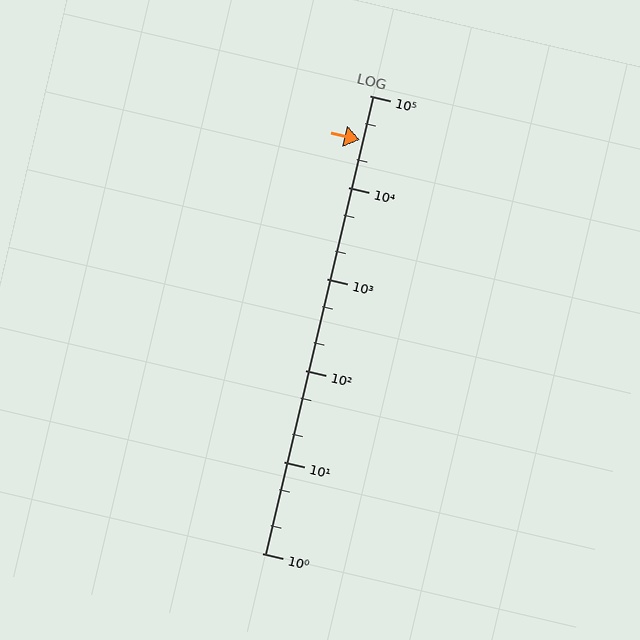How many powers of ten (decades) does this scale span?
The scale spans 5 decades, from 1 to 100000.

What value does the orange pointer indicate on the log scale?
The pointer indicates approximately 33000.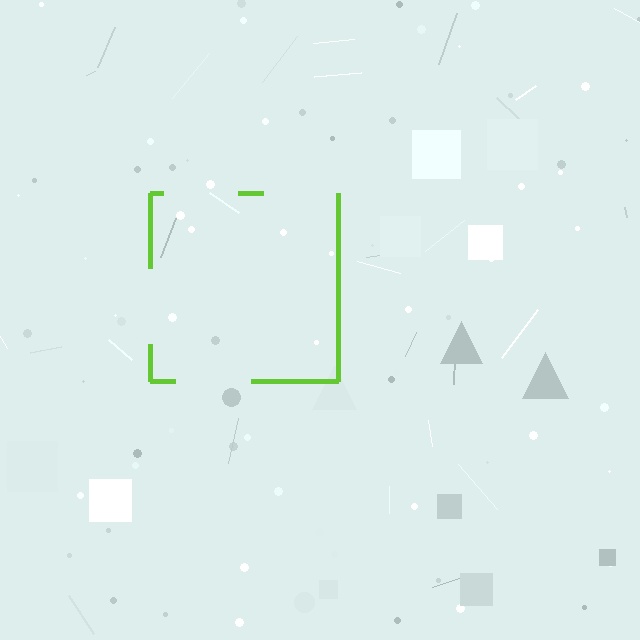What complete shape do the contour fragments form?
The contour fragments form a square.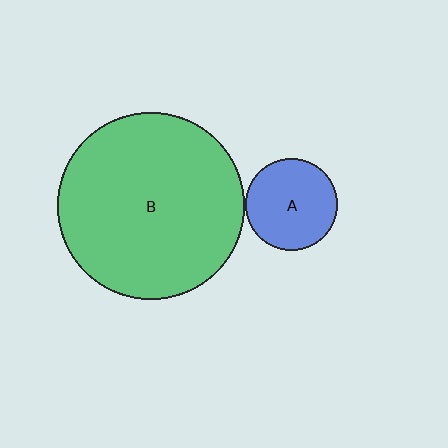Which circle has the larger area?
Circle B (green).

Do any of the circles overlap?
No, none of the circles overlap.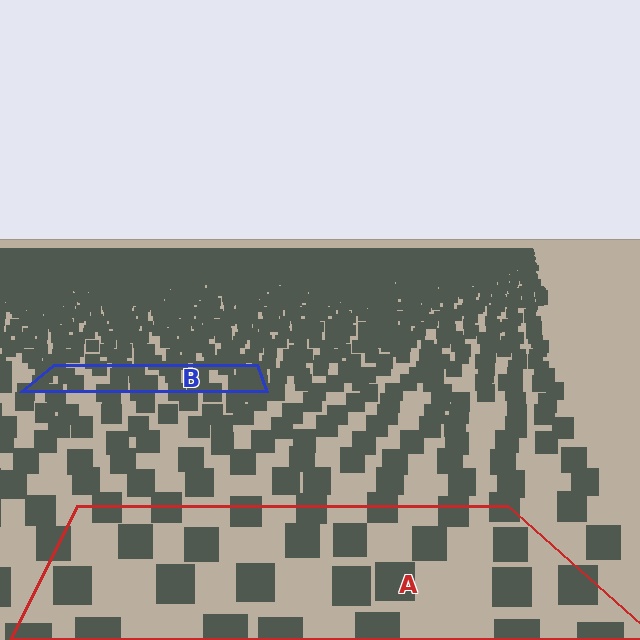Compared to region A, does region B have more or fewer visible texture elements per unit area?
Region B has more texture elements per unit area — they are packed more densely because it is farther away.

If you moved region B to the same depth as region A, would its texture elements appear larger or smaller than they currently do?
They would appear larger. At a closer depth, the same texture elements are projected at a bigger on-screen size.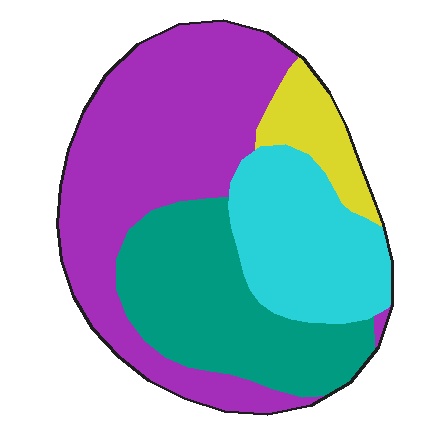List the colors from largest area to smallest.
From largest to smallest: purple, teal, cyan, yellow.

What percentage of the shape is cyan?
Cyan takes up about one fifth (1/5) of the shape.